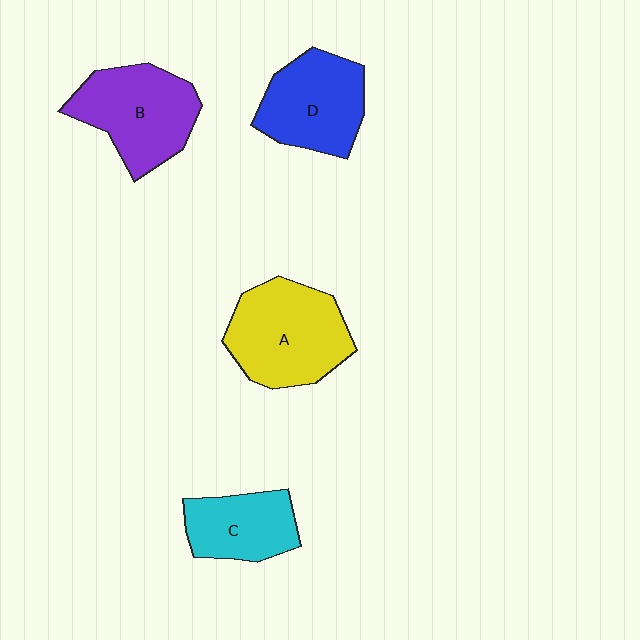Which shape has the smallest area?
Shape C (cyan).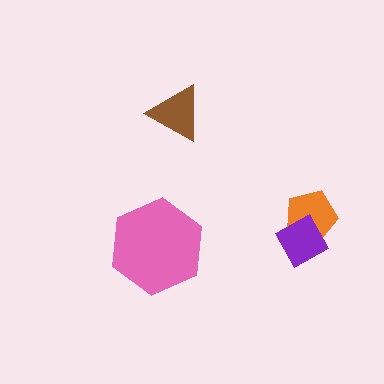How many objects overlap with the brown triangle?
0 objects overlap with the brown triangle.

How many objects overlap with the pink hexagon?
0 objects overlap with the pink hexagon.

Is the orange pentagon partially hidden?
Yes, it is partially covered by another shape.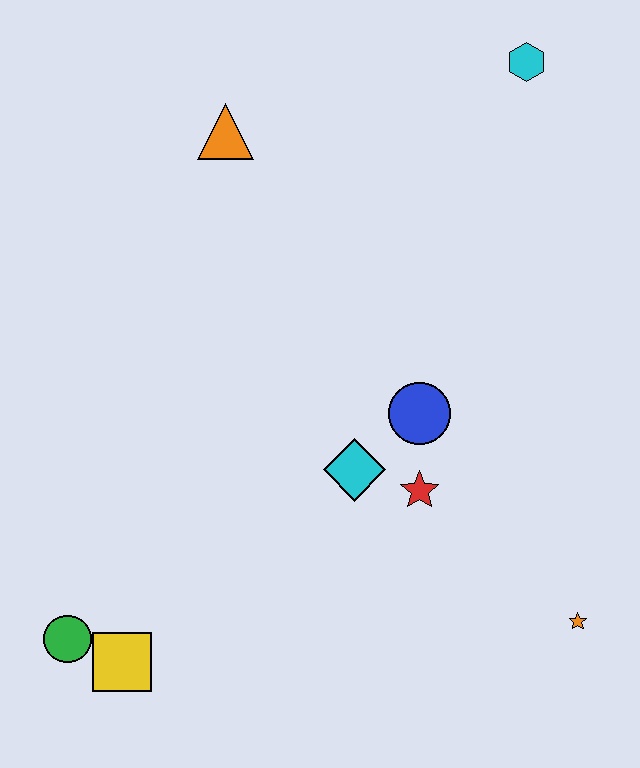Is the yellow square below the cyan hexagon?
Yes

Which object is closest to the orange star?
The red star is closest to the orange star.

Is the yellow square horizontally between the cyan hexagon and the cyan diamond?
No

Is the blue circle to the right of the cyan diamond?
Yes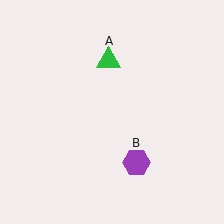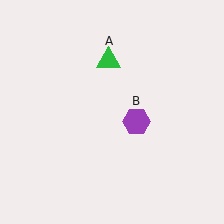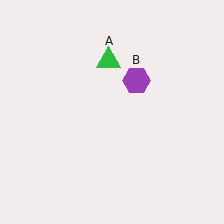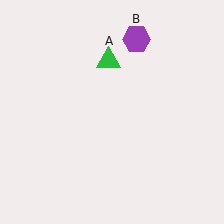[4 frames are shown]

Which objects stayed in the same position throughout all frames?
Green triangle (object A) remained stationary.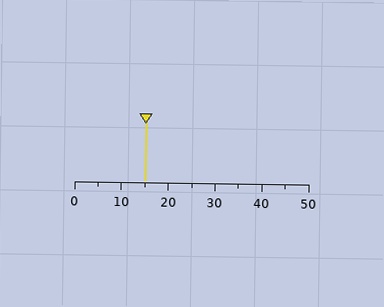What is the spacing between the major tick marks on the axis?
The major ticks are spaced 10 apart.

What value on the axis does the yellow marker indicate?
The marker indicates approximately 15.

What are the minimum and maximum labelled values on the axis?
The axis runs from 0 to 50.